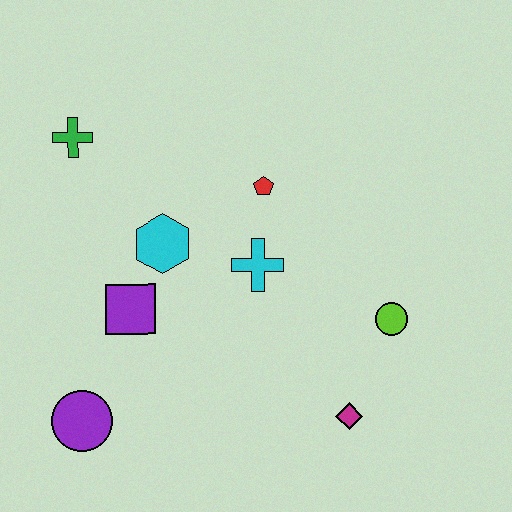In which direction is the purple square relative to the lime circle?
The purple square is to the left of the lime circle.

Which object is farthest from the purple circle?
The lime circle is farthest from the purple circle.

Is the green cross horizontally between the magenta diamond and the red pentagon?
No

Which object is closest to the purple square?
The cyan hexagon is closest to the purple square.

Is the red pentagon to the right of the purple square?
Yes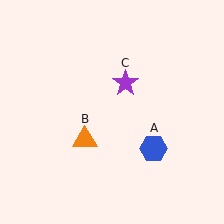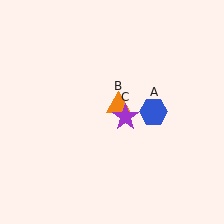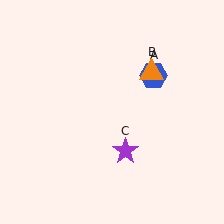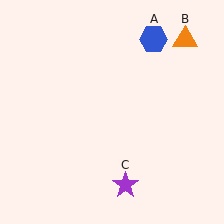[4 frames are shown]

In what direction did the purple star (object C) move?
The purple star (object C) moved down.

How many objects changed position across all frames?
3 objects changed position: blue hexagon (object A), orange triangle (object B), purple star (object C).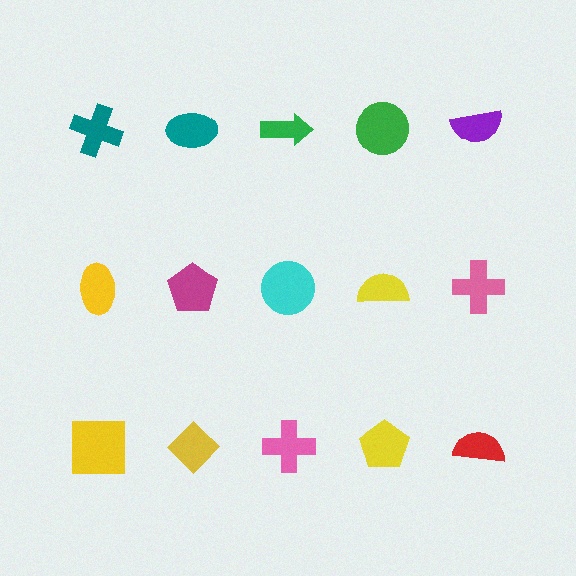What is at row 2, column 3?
A cyan circle.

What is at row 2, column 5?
A pink cross.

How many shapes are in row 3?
5 shapes.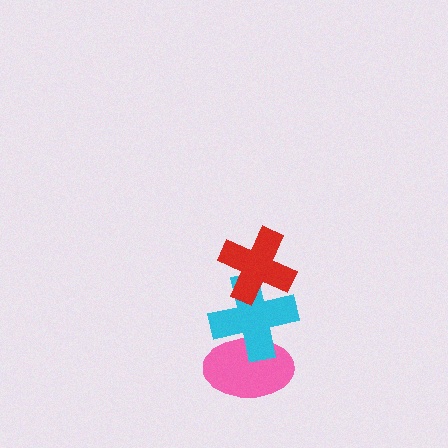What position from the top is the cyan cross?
The cyan cross is 2nd from the top.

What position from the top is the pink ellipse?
The pink ellipse is 3rd from the top.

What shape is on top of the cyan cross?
The red cross is on top of the cyan cross.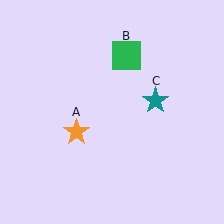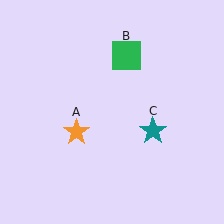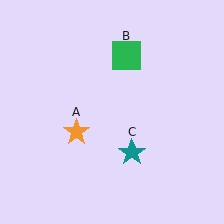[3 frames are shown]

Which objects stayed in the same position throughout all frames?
Orange star (object A) and green square (object B) remained stationary.